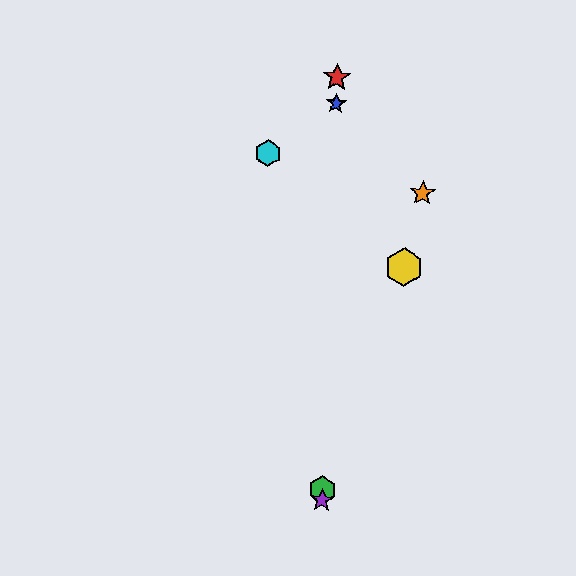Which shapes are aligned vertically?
The red star, the blue star, the green hexagon, the purple star are aligned vertically.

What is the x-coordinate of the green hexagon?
The green hexagon is at x≈322.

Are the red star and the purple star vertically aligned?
Yes, both are at x≈337.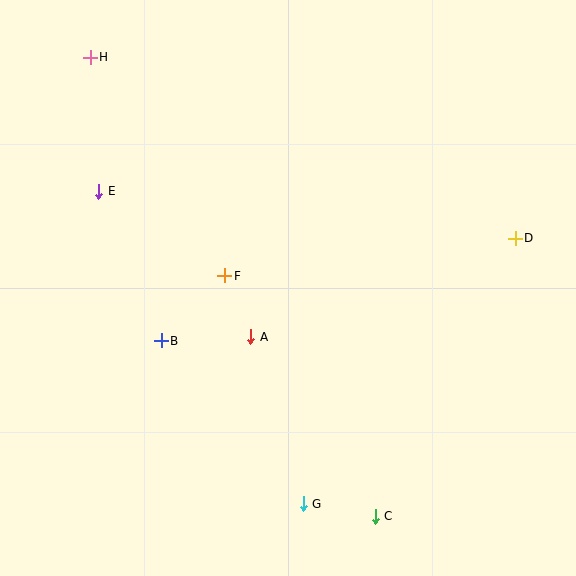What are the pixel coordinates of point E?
Point E is at (99, 191).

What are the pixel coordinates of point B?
Point B is at (161, 341).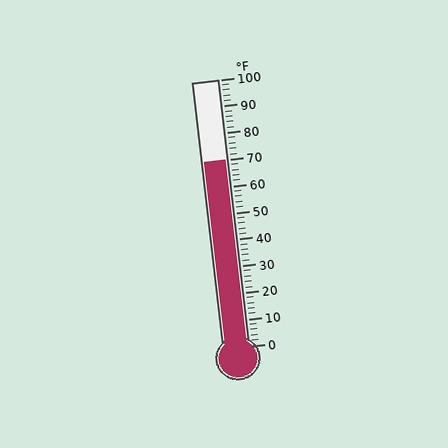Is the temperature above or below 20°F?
The temperature is above 20°F.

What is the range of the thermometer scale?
The thermometer scale ranges from 0°F to 100°F.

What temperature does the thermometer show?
The thermometer shows approximately 70°F.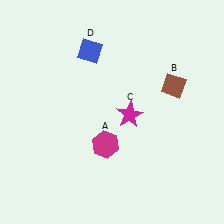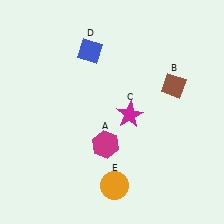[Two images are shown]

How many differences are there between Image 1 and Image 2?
There is 1 difference between the two images.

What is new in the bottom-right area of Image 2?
An orange circle (E) was added in the bottom-right area of Image 2.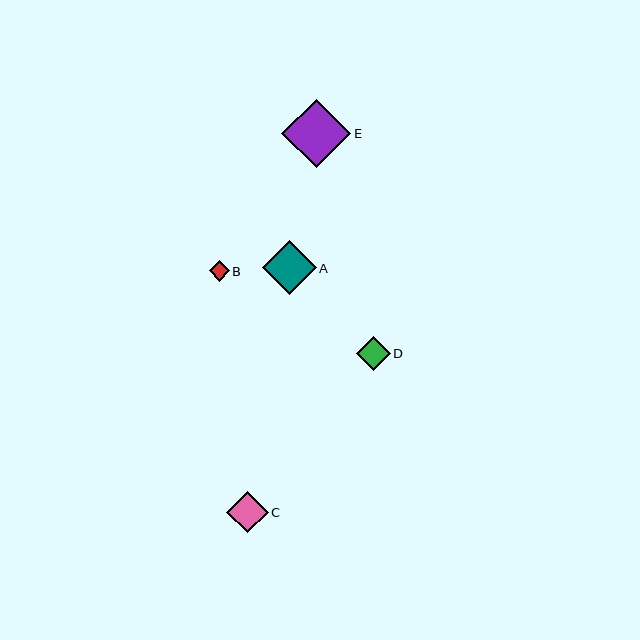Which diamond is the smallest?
Diamond B is the smallest with a size of approximately 20 pixels.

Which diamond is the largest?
Diamond E is the largest with a size of approximately 69 pixels.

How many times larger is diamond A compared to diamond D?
Diamond A is approximately 1.6 times the size of diamond D.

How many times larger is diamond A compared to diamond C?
Diamond A is approximately 1.3 times the size of diamond C.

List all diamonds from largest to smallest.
From largest to smallest: E, A, C, D, B.